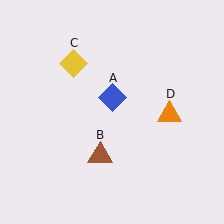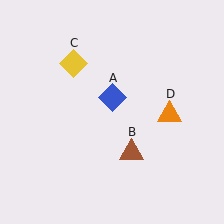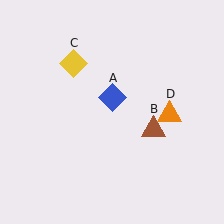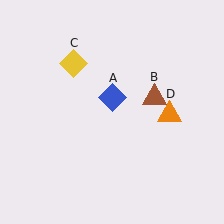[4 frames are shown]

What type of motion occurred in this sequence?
The brown triangle (object B) rotated counterclockwise around the center of the scene.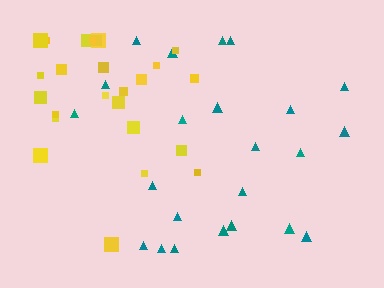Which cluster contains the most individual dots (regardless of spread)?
Yellow (28).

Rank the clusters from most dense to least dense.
yellow, teal.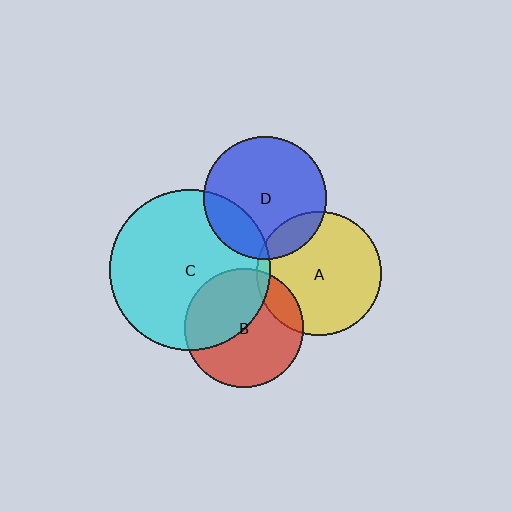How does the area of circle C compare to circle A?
Approximately 1.7 times.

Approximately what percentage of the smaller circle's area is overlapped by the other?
Approximately 20%.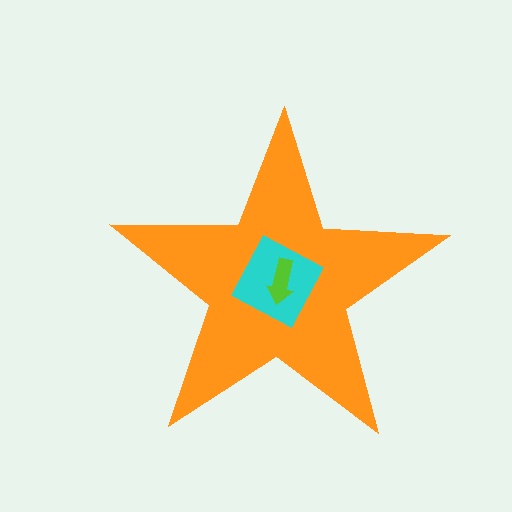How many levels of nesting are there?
3.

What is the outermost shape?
The orange star.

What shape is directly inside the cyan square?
The lime arrow.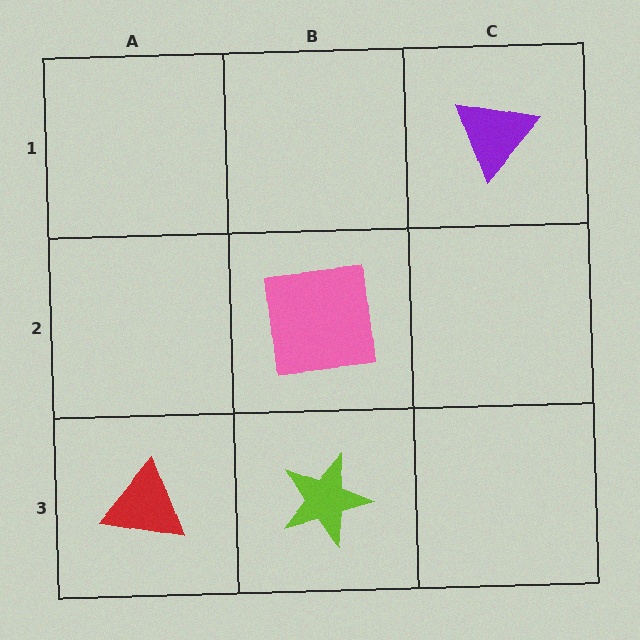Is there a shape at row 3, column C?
No, that cell is empty.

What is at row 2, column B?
A pink square.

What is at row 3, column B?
A lime star.